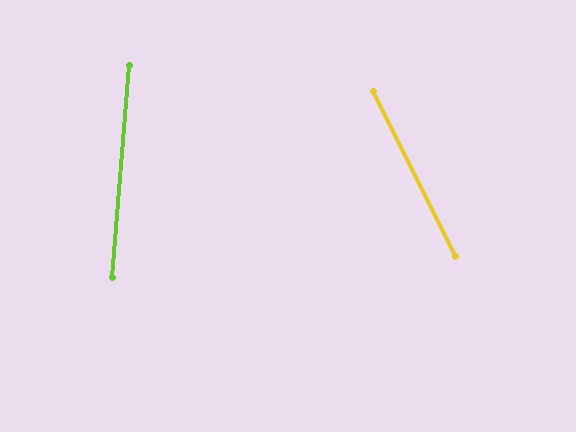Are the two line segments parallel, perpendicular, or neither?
Neither parallel nor perpendicular — they differ by about 31°.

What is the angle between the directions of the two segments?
Approximately 31 degrees.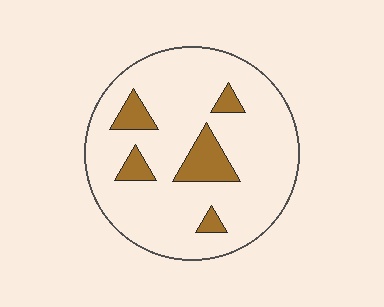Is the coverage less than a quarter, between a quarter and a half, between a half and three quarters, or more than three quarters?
Less than a quarter.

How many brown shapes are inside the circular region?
5.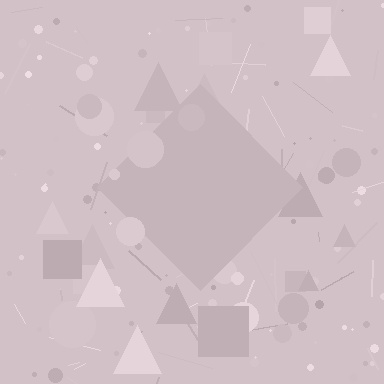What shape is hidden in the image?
A diamond is hidden in the image.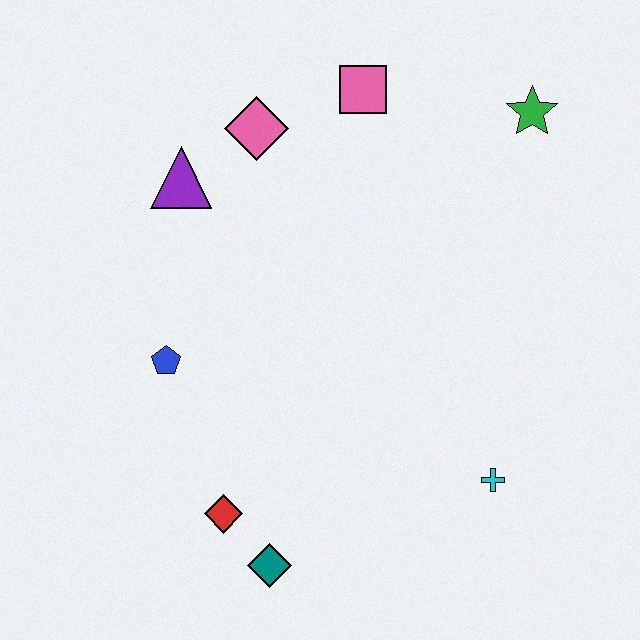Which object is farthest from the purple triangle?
The cyan cross is farthest from the purple triangle.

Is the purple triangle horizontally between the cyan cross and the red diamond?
No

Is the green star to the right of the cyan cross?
Yes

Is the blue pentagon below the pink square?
Yes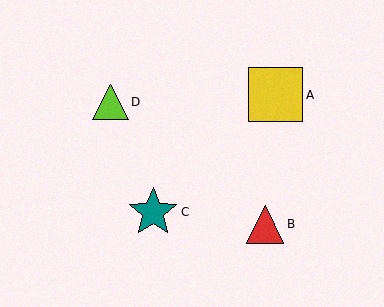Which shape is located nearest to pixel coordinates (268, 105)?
The yellow square (labeled A) at (276, 95) is nearest to that location.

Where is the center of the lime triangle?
The center of the lime triangle is at (110, 102).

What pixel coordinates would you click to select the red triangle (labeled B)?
Click at (265, 224) to select the red triangle B.